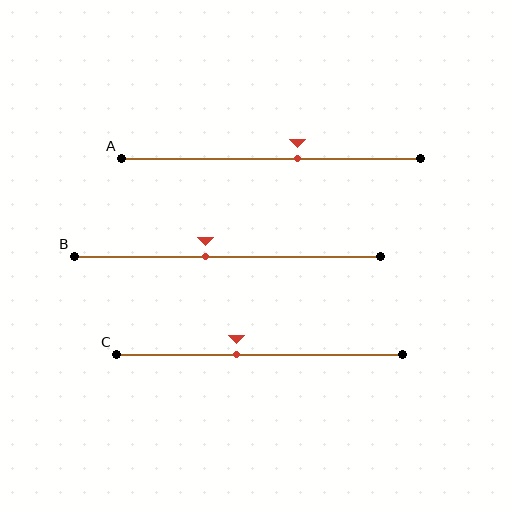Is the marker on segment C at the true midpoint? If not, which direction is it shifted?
No, the marker on segment C is shifted to the left by about 8% of the segment length.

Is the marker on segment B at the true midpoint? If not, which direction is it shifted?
No, the marker on segment B is shifted to the left by about 7% of the segment length.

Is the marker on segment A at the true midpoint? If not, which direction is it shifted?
No, the marker on segment A is shifted to the right by about 9% of the segment length.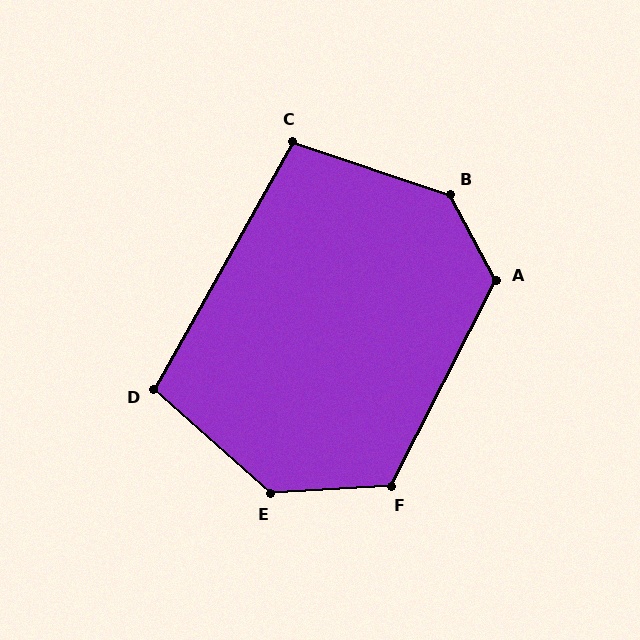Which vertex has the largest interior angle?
B, at approximately 137 degrees.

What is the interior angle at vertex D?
Approximately 102 degrees (obtuse).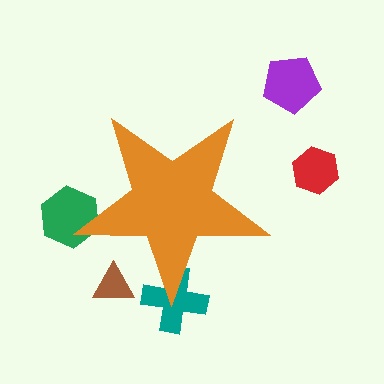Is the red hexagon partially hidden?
No, the red hexagon is fully visible.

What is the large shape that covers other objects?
An orange star.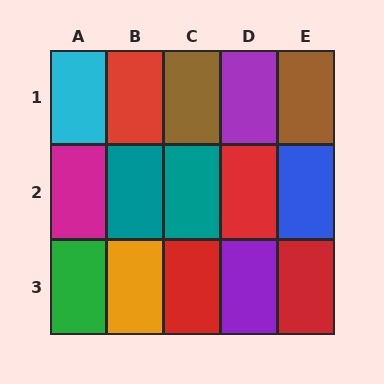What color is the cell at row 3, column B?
Orange.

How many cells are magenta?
1 cell is magenta.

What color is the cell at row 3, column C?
Red.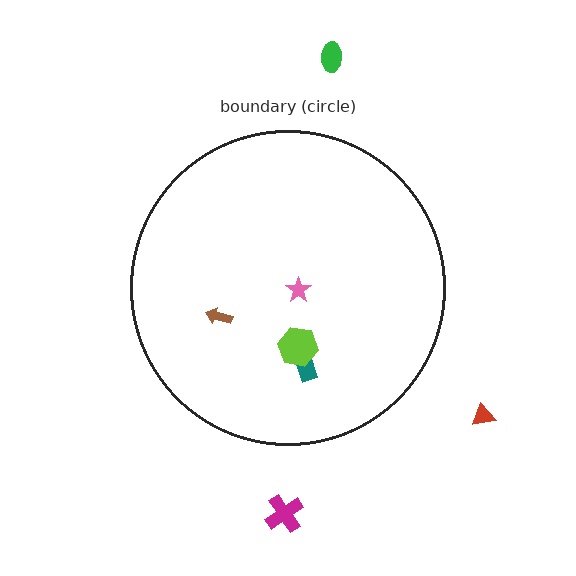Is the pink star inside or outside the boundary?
Inside.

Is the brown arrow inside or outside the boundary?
Inside.